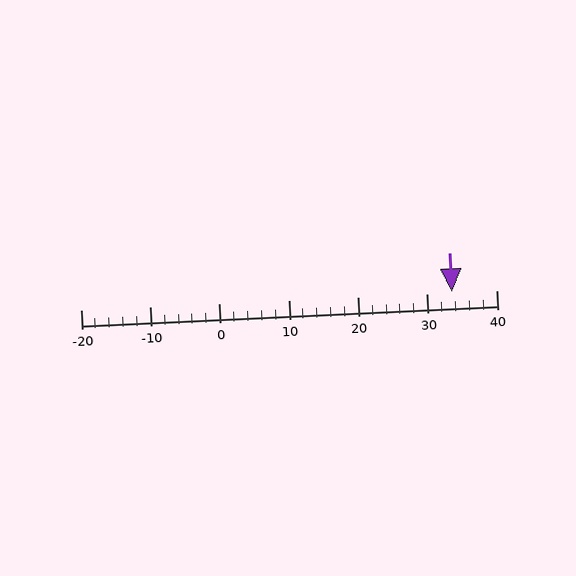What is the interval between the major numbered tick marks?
The major tick marks are spaced 10 units apart.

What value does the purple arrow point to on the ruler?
The purple arrow points to approximately 34.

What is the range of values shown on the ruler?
The ruler shows values from -20 to 40.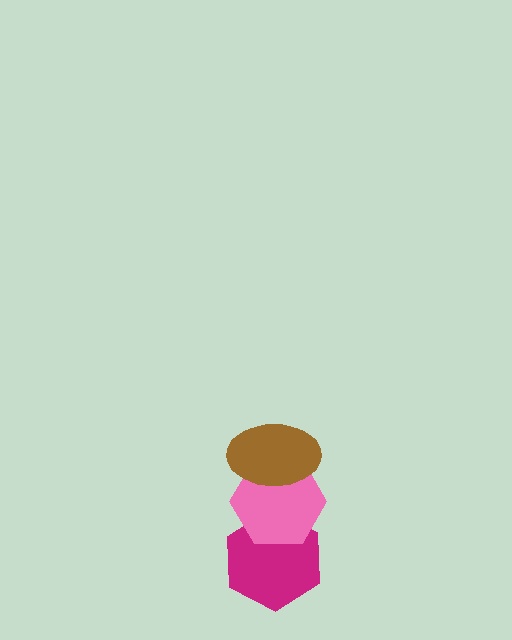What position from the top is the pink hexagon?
The pink hexagon is 2nd from the top.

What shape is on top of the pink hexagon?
The brown ellipse is on top of the pink hexagon.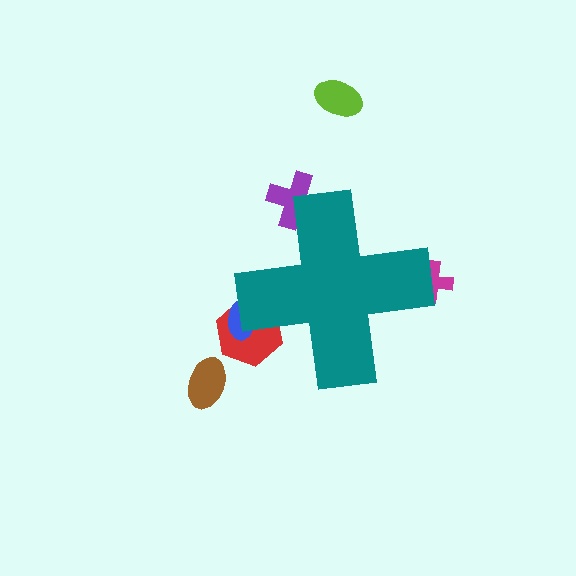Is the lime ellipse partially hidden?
No, the lime ellipse is fully visible.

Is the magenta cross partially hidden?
Yes, the magenta cross is partially hidden behind the teal cross.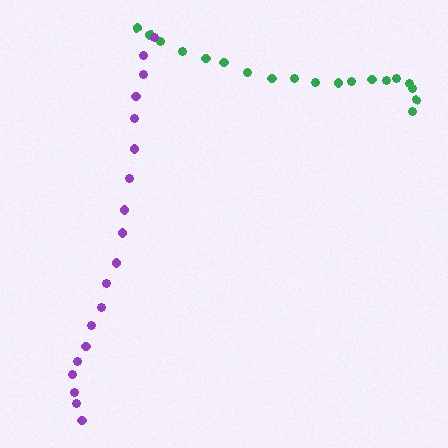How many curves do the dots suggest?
There are 2 distinct paths.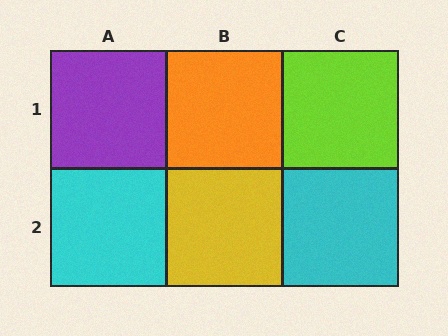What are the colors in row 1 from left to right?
Purple, orange, lime.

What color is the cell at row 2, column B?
Yellow.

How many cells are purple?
1 cell is purple.